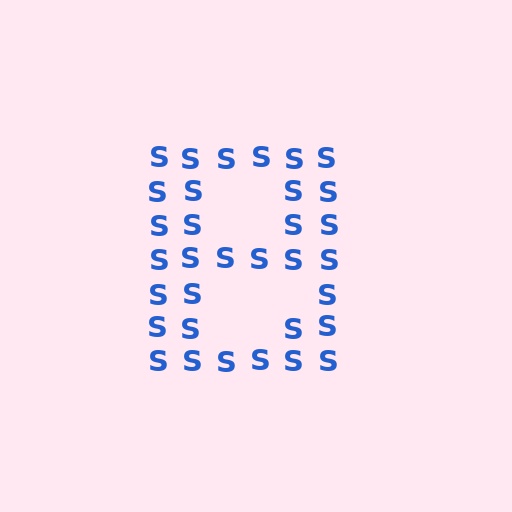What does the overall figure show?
The overall figure shows the letter B.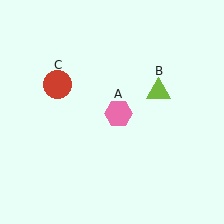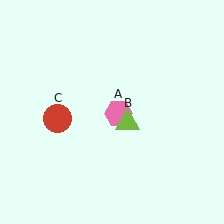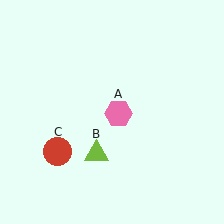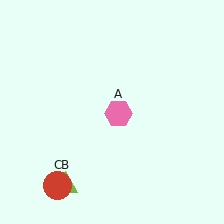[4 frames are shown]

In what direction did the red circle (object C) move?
The red circle (object C) moved down.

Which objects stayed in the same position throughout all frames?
Pink hexagon (object A) remained stationary.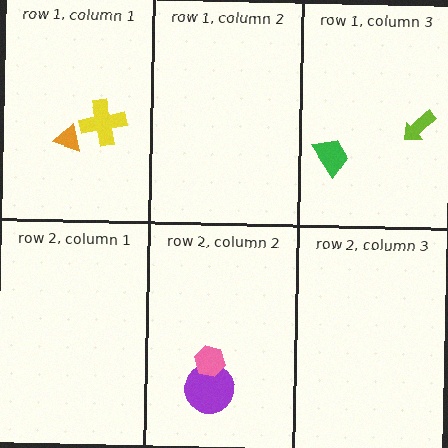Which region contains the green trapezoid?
The row 1, column 3 region.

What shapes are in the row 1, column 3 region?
The lime arrow, the green trapezoid.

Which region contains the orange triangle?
The row 1, column 1 region.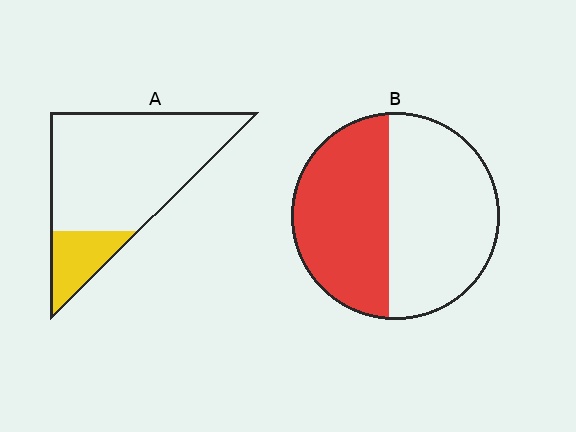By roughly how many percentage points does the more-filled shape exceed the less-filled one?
By roughly 30 percentage points (B over A).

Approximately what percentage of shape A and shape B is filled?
A is approximately 20% and B is approximately 45%.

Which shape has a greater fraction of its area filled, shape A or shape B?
Shape B.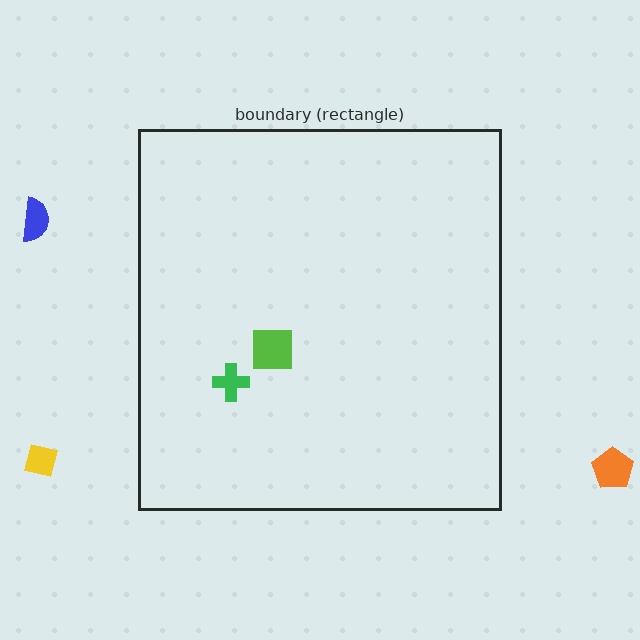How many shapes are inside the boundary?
2 inside, 3 outside.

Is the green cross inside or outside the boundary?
Inside.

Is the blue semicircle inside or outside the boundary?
Outside.